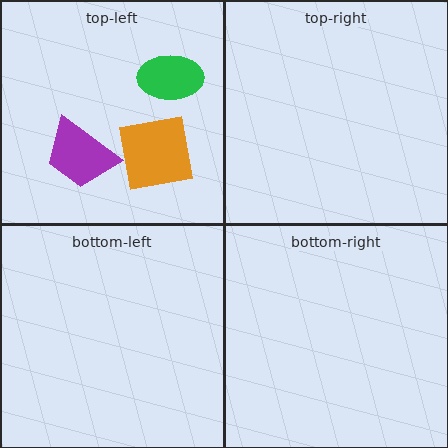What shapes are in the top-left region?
The orange square, the green ellipse, the purple trapezoid.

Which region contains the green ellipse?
The top-left region.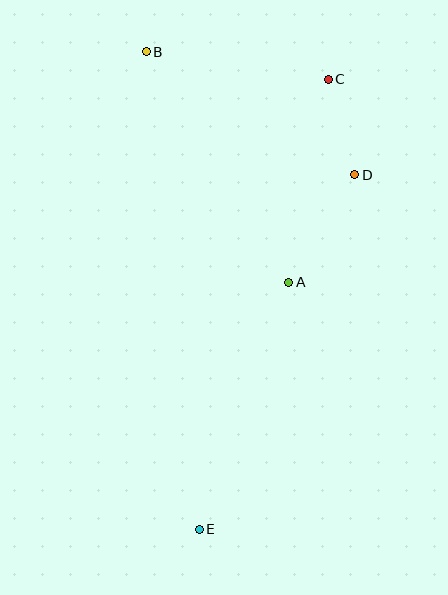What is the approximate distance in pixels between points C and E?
The distance between C and E is approximately 468 pixels.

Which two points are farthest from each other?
Points B and E are farthest from each other.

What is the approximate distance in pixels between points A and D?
The distance between A and D is approximately 126 pixels.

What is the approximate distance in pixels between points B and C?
The distance between B and C is approximately 184 pixels.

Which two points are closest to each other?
Points C and D are closest to each other.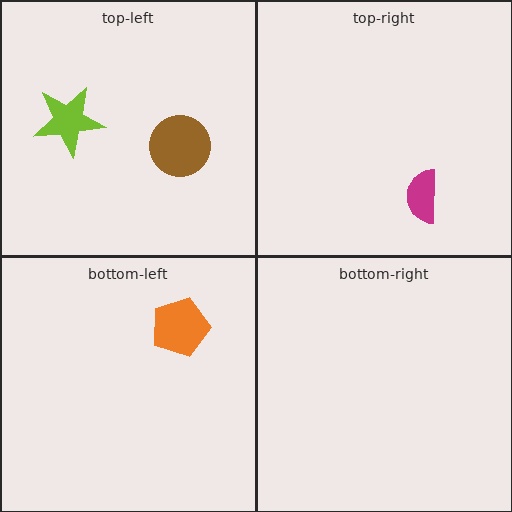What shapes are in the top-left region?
The lime star, the brown circle.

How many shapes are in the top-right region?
1.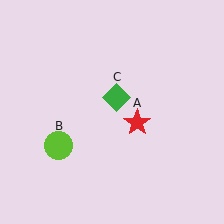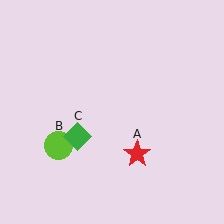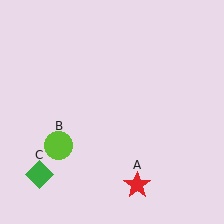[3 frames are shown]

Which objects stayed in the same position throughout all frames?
Lime circle (object B) remained stationary.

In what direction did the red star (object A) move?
The red star (object A) moved down.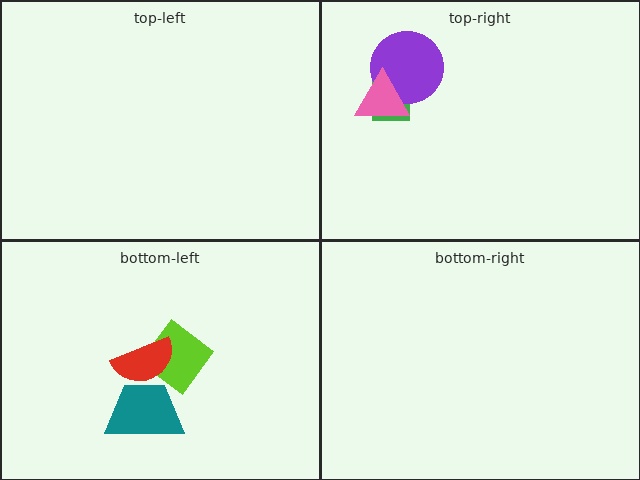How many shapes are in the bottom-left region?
3.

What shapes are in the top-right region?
The green rectangle, the purple circle, the pink triangle.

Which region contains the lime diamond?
The bottom-left region.